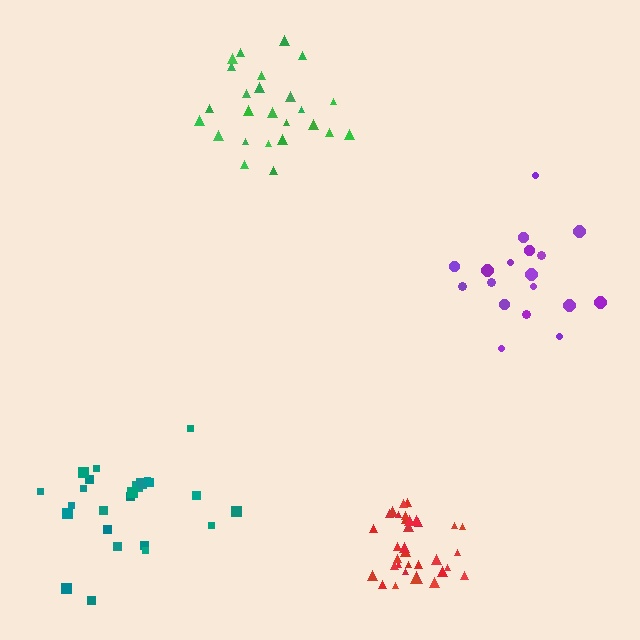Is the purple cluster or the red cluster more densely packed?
Red.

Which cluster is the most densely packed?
Red.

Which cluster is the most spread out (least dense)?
Teal.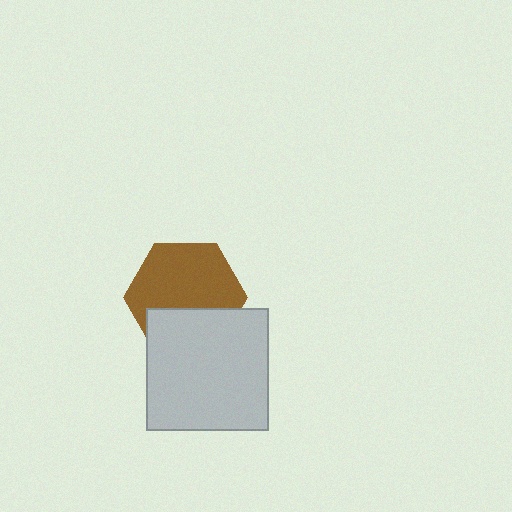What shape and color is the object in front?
The object in front is a light gray square.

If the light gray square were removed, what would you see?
You would see the complete brown hexagon.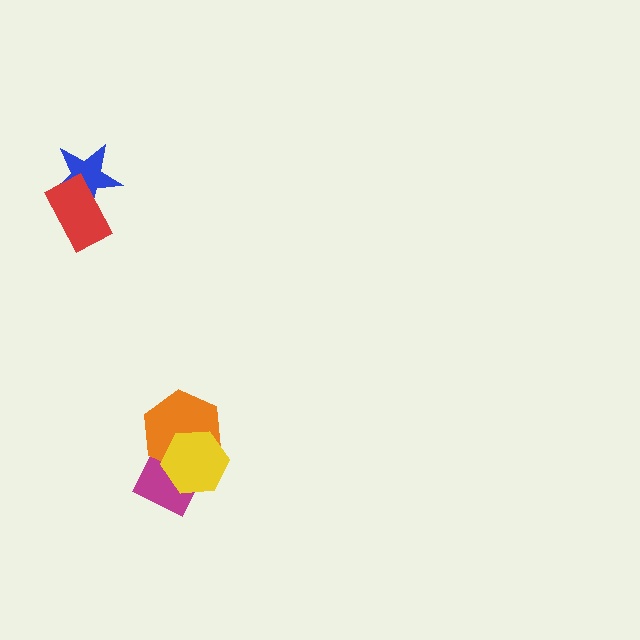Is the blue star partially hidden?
Yes, it is partially covered by another shape.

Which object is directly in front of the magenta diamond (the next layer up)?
The orange hexagon is directly in front of the magenta diamond.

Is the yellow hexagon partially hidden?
No, no other shape covers it.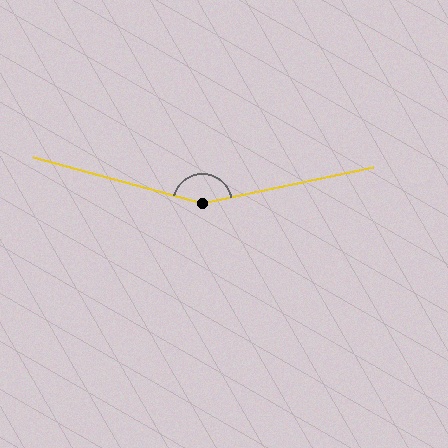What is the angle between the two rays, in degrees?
Approximately 153 degrees.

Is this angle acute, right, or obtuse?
It is obtuse.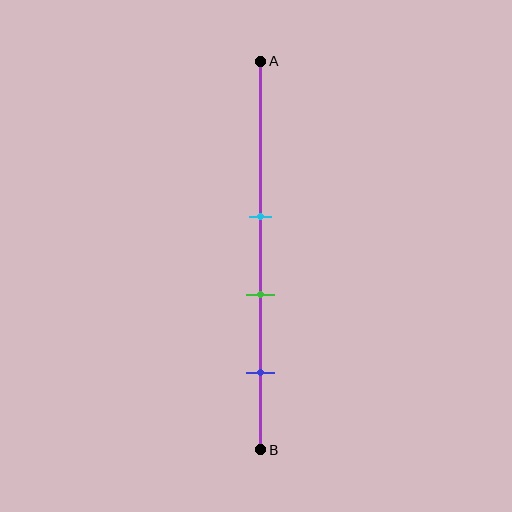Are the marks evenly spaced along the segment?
Yes, the marks are approximately evenly spaced.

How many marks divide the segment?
There are 3 marks dividing the segment.